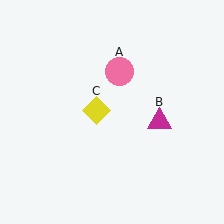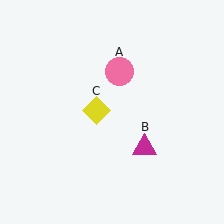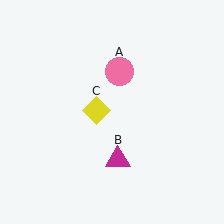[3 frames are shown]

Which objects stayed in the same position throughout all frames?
Pink circle (object A) and yellow diamond (object C) remained stationary.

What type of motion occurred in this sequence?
The magenta triangle (object B) rotated clockwise around the center of the scene.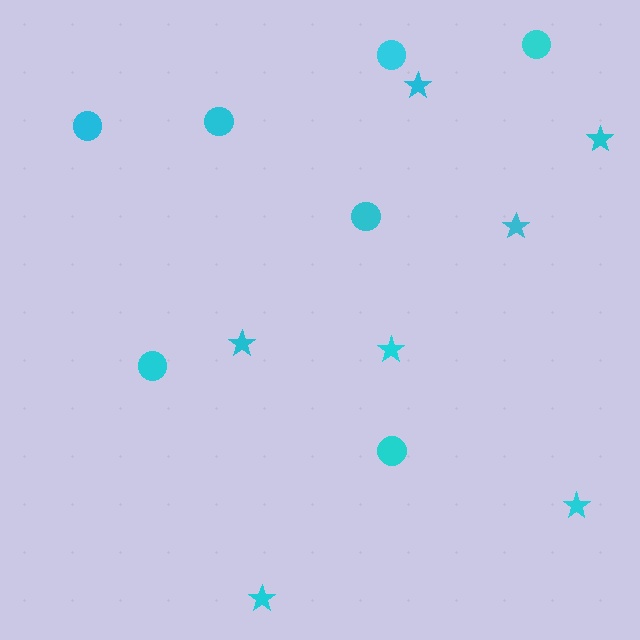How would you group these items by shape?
There are 2 groups: one group of stars (7) and one group of circles (7).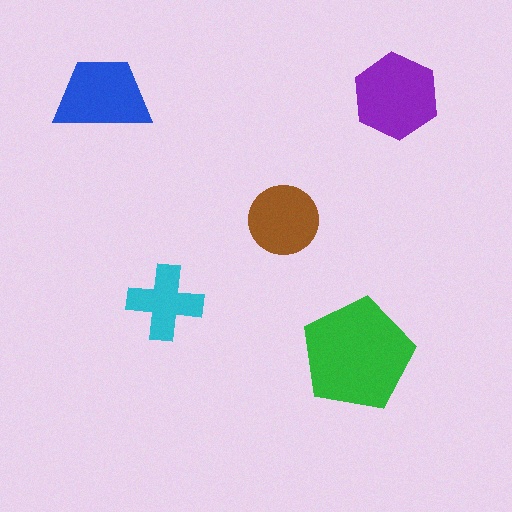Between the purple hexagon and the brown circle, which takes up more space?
The purple hexagon.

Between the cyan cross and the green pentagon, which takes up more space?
The green pentagon.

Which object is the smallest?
The cyan cross.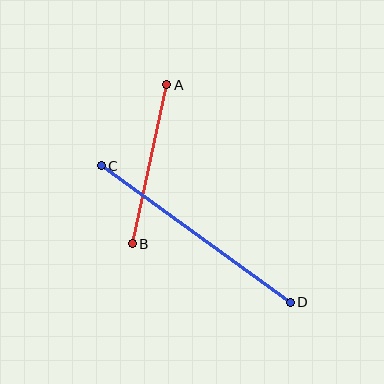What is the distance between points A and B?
The distance is approximately 163 pixels.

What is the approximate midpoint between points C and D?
The midpoint is at approximately (196, 234) pixels.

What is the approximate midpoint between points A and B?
The midpoint is at approximately (149, 164) pixels.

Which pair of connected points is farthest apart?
Points C and D are farthest apart.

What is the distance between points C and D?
The distance is approximately 233 pixels.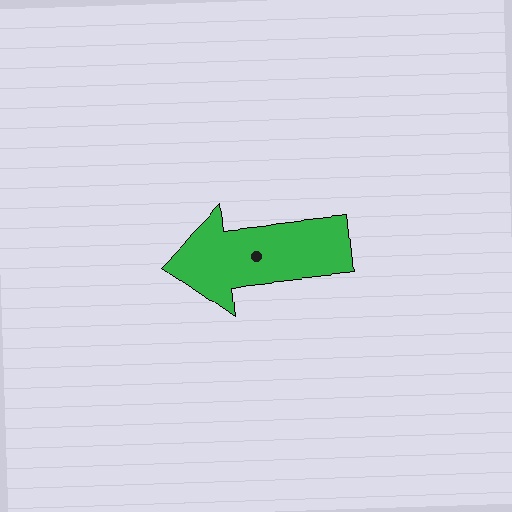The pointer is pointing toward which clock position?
Roughly 9 o'clock.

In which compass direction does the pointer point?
West.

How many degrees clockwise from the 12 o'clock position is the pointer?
Approximately 264 degrees.